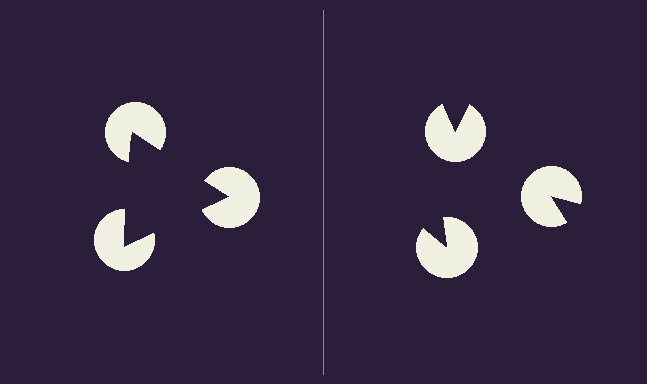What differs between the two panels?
The pac-man discs are positioned identically on both sides; only the wedge orientations differ. On the left they align to a triangle; on the right they are misaligned.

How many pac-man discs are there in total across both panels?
6 — 3 on each side.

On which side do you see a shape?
An illusory triangle appears on the left side. On the right side the wedge cuts are rotated, so no coherent shape forms.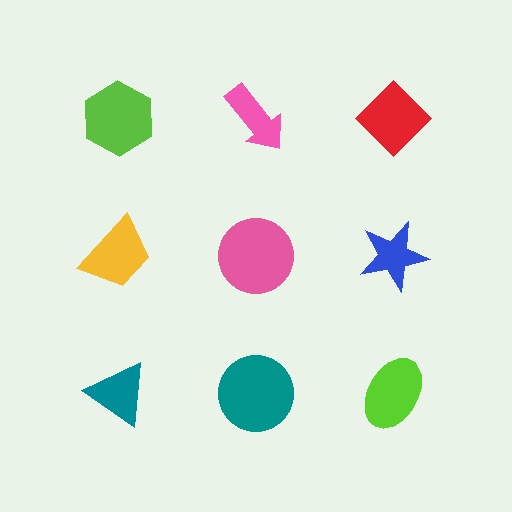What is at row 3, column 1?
A teal triangle.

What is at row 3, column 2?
A teal circle.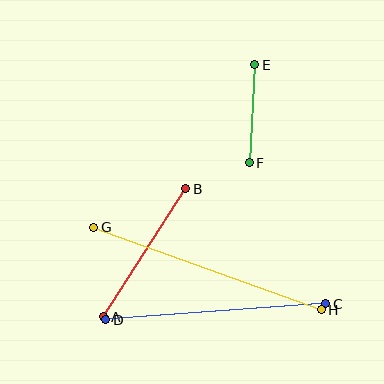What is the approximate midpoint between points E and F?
The midpoint is at approximately (252, 114) pixels.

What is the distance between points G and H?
The distance is approximately 242 pixels.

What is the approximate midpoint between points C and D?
The midpoint is at approximately (216, 312) pixels.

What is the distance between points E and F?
The distance is approximately 98 pixels.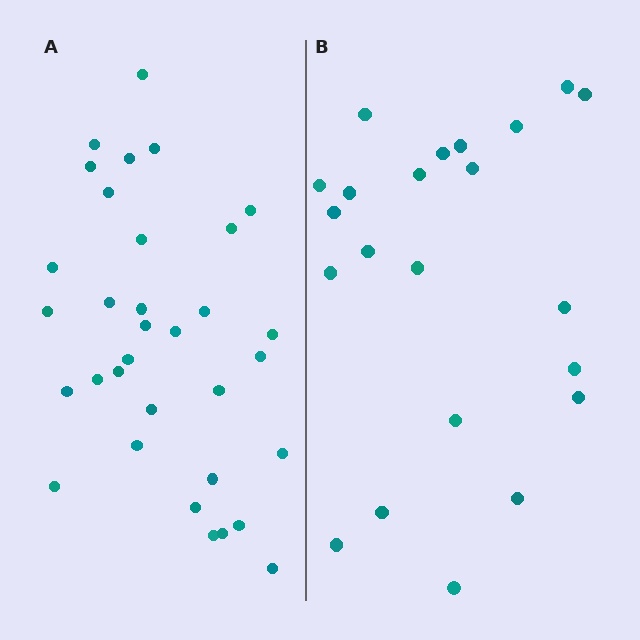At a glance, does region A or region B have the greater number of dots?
Region A (the left region) has more dots.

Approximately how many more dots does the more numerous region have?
Region A has roughly 12 or so more dots than region B.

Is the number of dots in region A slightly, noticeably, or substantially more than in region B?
Region A has substantially more. The ratio is roughly 1.5 to 1.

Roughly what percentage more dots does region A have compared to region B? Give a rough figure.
About 50% more.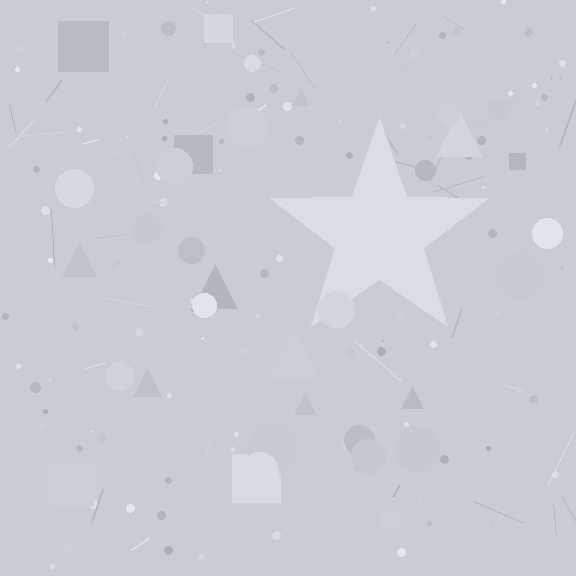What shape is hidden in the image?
A star is hidden in the image.